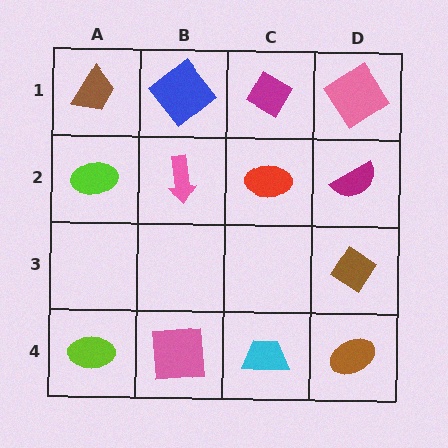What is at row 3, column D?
A brown diamond.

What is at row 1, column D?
A pink diamond.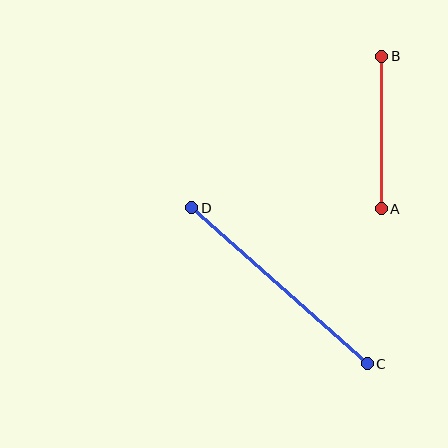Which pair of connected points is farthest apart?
Points C and D are farthest apart.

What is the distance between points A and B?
The distance is approximately 153 pixels.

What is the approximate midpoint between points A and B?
The midpoint is at approximately (382, 133) pixels.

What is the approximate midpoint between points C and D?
The midpoint is at approximately (279, 286) pixels.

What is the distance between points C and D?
The distance is approximately 235 pixels.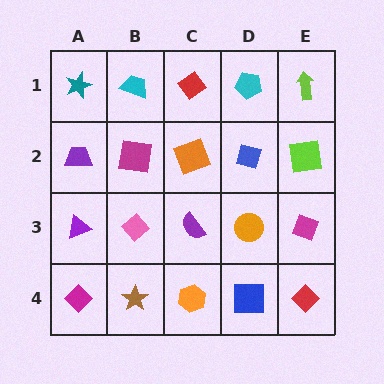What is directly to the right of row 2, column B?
An orange square.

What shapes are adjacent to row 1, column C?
An orange square (row 2, column C), a cyan trapezoid (row 1, column B), a cyan pentagon (row 1, column D).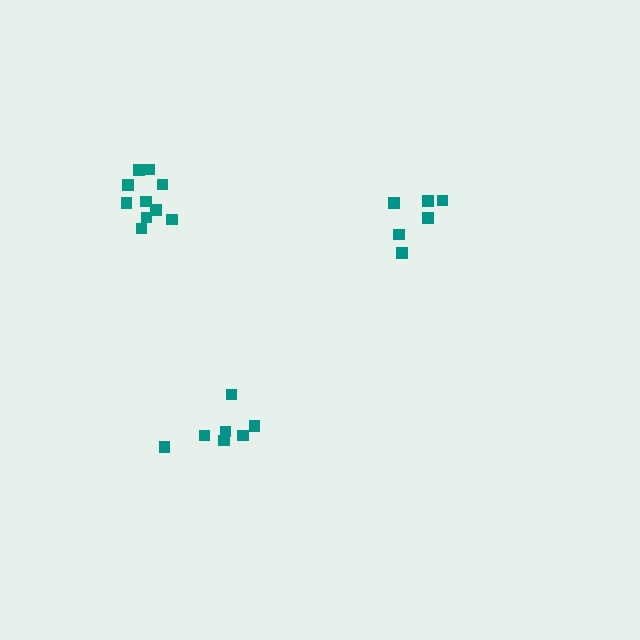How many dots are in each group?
Group 1: 6 dots, Group 2: 7 dots, Group 3: 10 dots (23 total).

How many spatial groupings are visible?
There are 3 spatial groupings.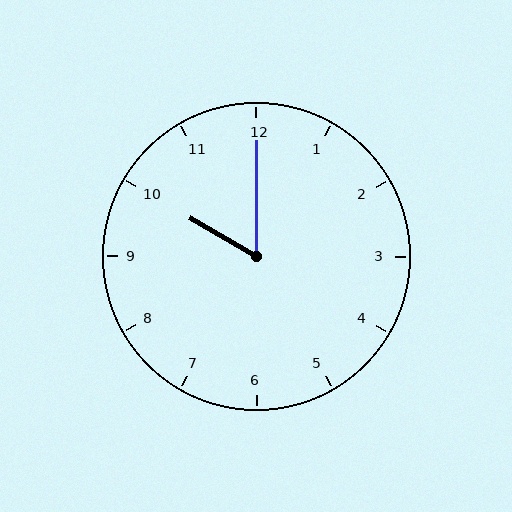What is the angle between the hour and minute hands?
Approximately 60 degrees.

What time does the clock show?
10:00.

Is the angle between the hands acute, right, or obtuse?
It is acute.